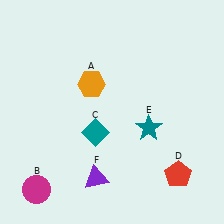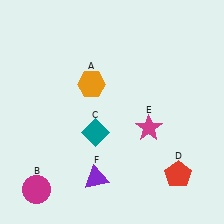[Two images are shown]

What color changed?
The star (E) changed from teal in Image 1 to magenta in Image 2.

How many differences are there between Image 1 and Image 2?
There is 1 difference between the two images.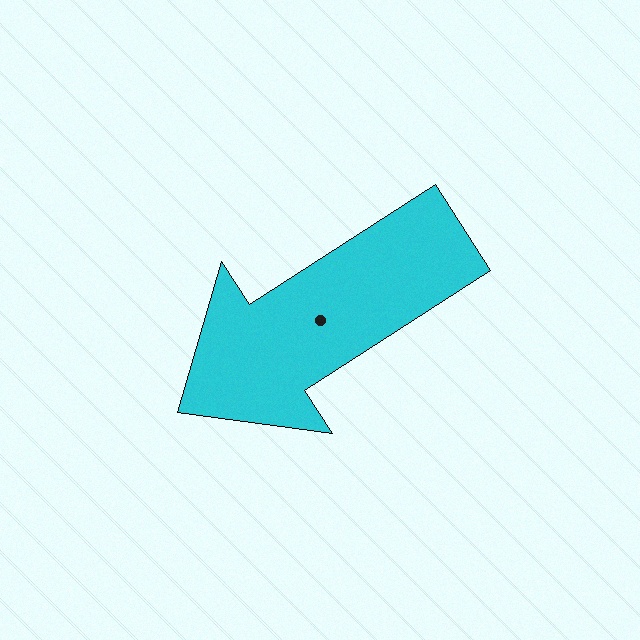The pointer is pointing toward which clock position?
Roughly 8 o'clock.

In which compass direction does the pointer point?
Southwest.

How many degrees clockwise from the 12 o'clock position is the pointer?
Approximately 237 degrees.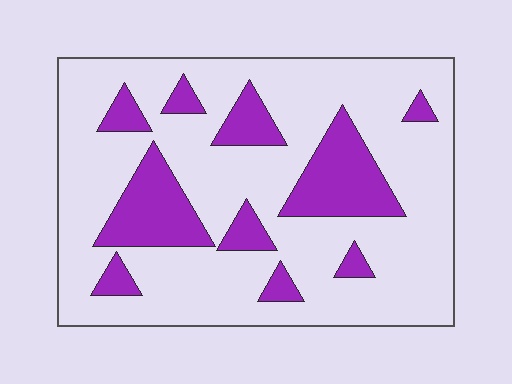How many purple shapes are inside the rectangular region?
10.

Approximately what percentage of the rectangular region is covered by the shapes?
Approximately 25%.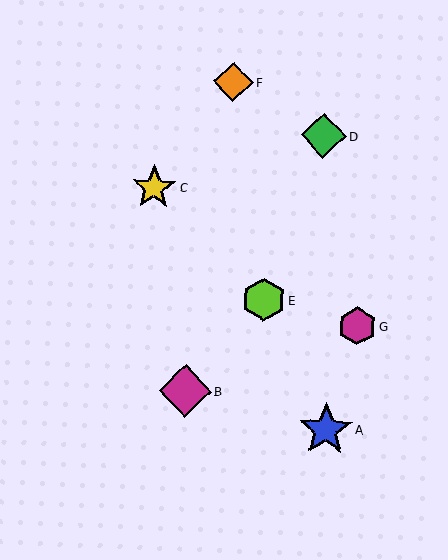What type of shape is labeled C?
Shape C is a yellow star.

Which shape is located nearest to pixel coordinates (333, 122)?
The green diamond (labeled D) at (323, 136) is nearest to that location.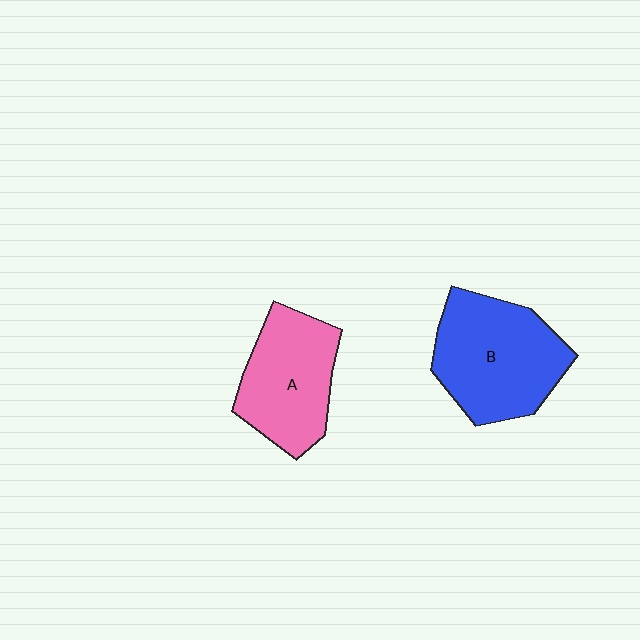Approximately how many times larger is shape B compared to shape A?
Approximately 1.2 times.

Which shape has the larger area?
Shape B (blue).